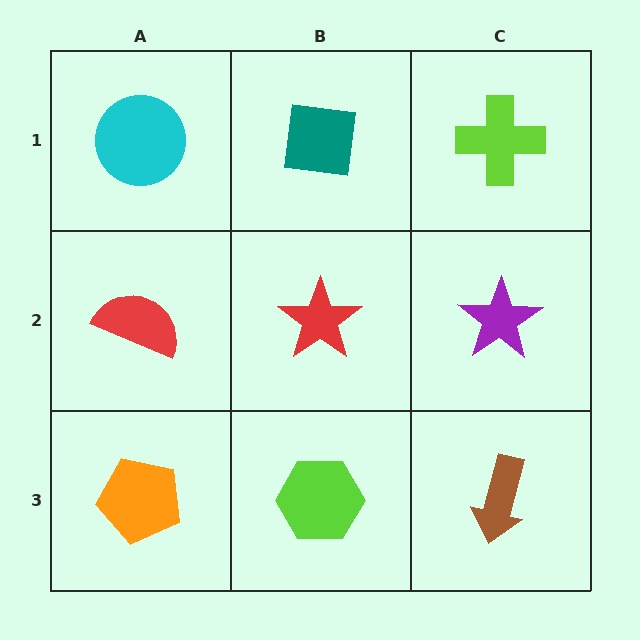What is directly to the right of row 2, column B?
A purple star.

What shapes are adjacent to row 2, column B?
A teal square (row 1, column B), a lime hexagon (row 3, column B), a red semicircle (row 2, column A), a purple star (row 2, column C).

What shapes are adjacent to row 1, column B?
A red star (row 2, column B), a cyan circle (row 1, column A), a lime cross (row 1, column C).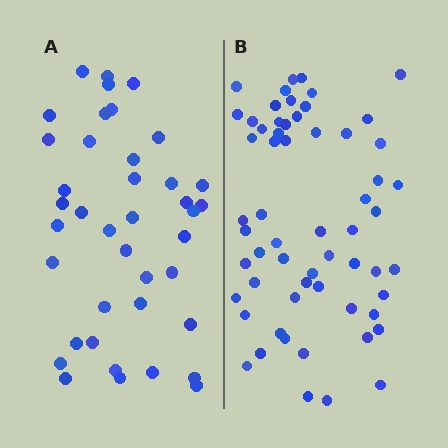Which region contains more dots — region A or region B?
Region B (the right region) has more dots.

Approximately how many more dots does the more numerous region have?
Region B has approximately 20 more dots than region A.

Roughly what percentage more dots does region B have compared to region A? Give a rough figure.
About 50% more.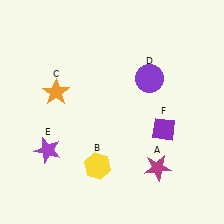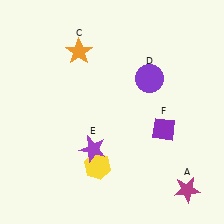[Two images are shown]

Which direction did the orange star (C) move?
The orange star (C) moved up.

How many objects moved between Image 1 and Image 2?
3 objects moved between the two images.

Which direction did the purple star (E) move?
The purple star (E) moved right.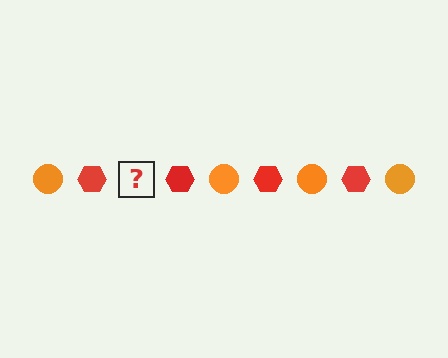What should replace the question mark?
The question mark should be replaced with an orange circle.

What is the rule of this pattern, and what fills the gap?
The rule is that the pattern alternates between orange circle and red hexagon. The gap should be filled with an orange circle.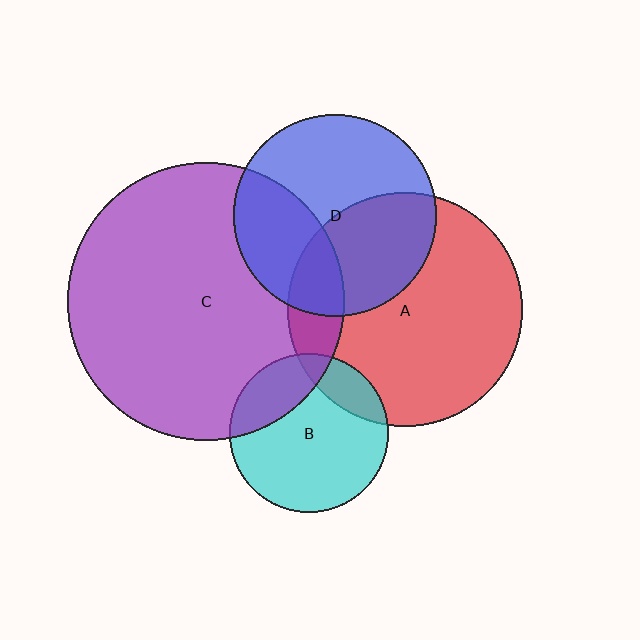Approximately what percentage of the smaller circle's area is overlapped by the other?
Approximately 15%.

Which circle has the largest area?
Circle C (purple).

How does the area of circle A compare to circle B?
Approximately 2.2 times.